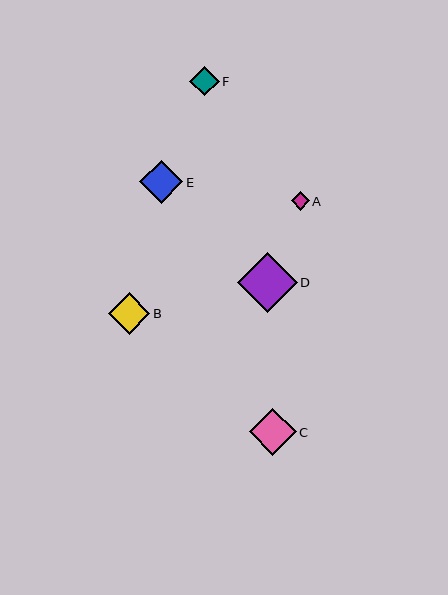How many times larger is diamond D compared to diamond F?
Diamond D is approximately 2.0 times the size of diamond F.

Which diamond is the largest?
Diamond D is the largest with a size of approximately 60 pixels.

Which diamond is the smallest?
Diamond A is the smallest with a size of approximately 18 pixels.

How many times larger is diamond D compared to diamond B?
Diamond D is approximately 1.4 times the size of diamond B.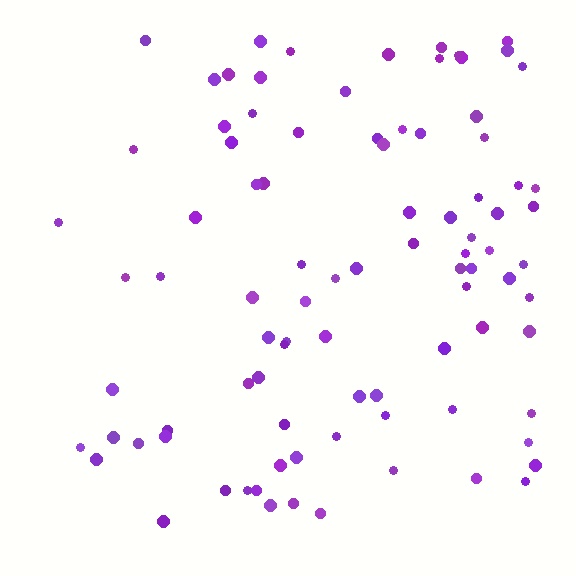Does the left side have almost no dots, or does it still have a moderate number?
Still a moderate number, just noticeably fewer than the right.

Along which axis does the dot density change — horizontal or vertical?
Horizontal.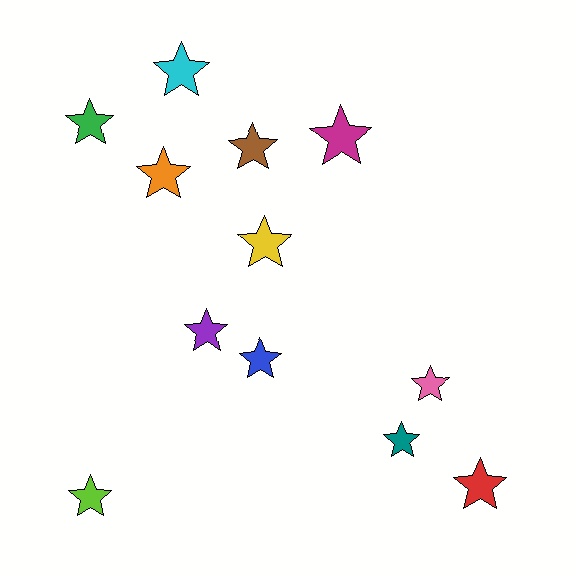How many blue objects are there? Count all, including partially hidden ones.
There is 1 blue object.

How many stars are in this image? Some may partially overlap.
There are 12 stars.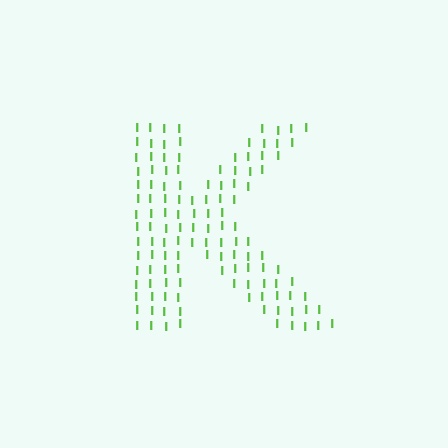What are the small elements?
The small elements are letter I's.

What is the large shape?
The large shape is the letter K.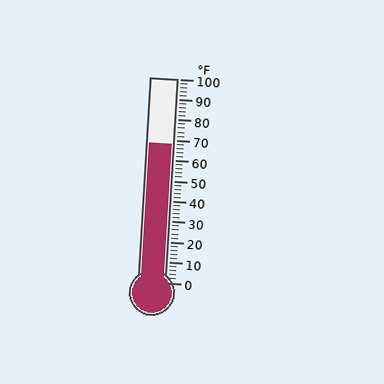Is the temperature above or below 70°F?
The temperature is below 70°F.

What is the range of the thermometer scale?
The thermometer scale ranges from 0°F to 100°F.